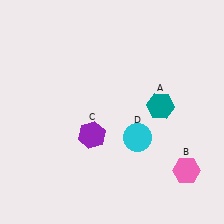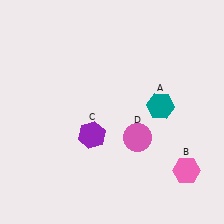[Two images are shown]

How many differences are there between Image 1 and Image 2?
There is 1 difference between the two images.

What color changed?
The circle (D) changed from cyan in Image 1 to pink in Image 2.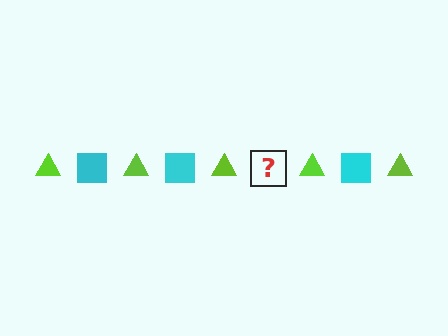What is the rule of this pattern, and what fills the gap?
The rule is that the pattern alternates between lime triangle and cyan square. The gap should be filled with a cyan square.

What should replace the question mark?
The question mark should be replaced with a cyan square.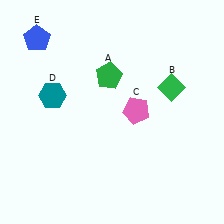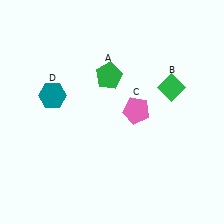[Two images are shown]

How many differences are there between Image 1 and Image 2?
There is 1 difference between the two images.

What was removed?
The blue pentagon (E) was removed in Image 2.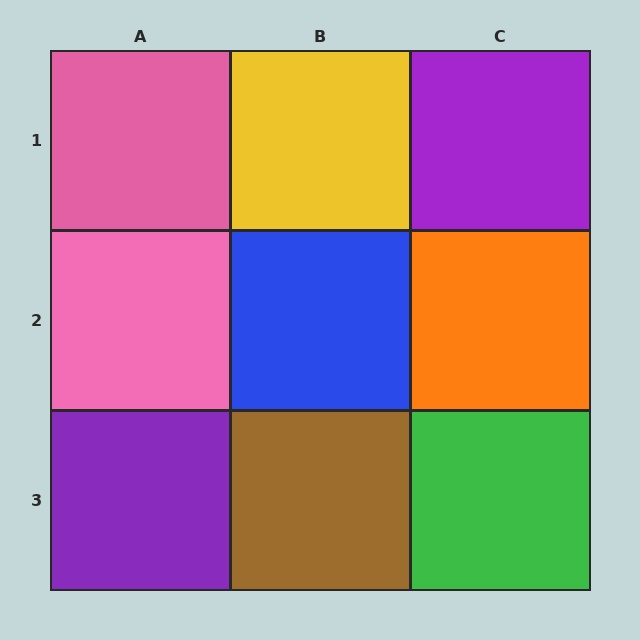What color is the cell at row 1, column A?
Pink.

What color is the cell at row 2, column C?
Orange.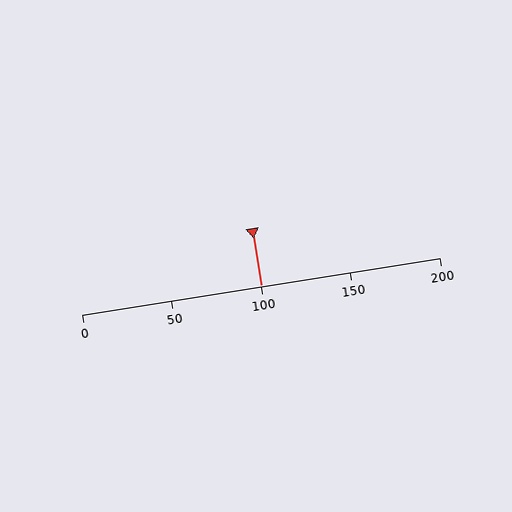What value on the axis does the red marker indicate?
The marker indicates approximately 100.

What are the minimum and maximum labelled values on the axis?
The axis runs from 0 to 200.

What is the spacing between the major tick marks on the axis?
The major ticks are spaced 50 apart.